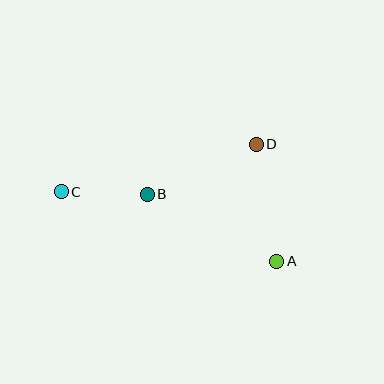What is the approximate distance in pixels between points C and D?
The distance between C and D is approximately 201 pixels.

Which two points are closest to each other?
Points B and C are closest to each other.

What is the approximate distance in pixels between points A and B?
The distance between A and B is approximately 146 pixels.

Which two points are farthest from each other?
Points A and C are farthest from each other.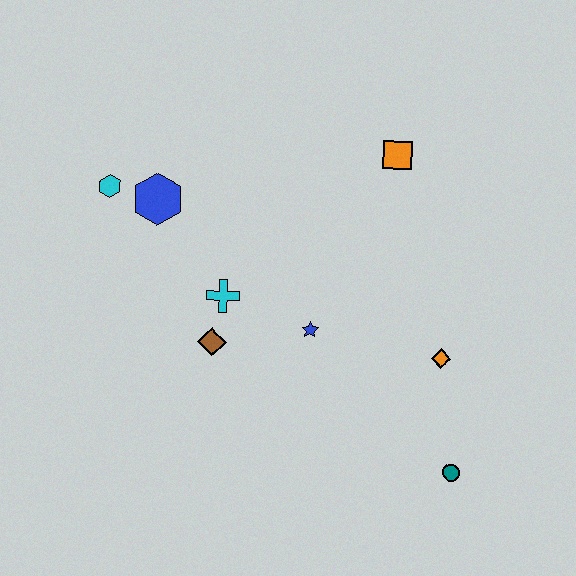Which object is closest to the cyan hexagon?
The blue hexagon is closest to the cyan hexagon.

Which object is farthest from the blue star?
The cyan hexagon is farthest from the blue star.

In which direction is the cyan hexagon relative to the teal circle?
The cyan hexagon is to the left of the teal circle.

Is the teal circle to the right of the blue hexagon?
Yes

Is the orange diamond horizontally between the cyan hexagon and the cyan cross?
No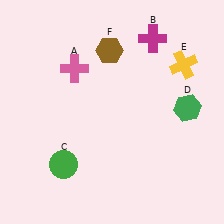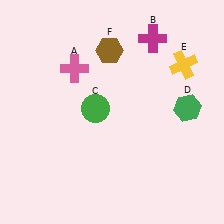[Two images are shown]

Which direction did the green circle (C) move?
The green circle (C) moved up.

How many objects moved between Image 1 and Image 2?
1 object moved between the two images.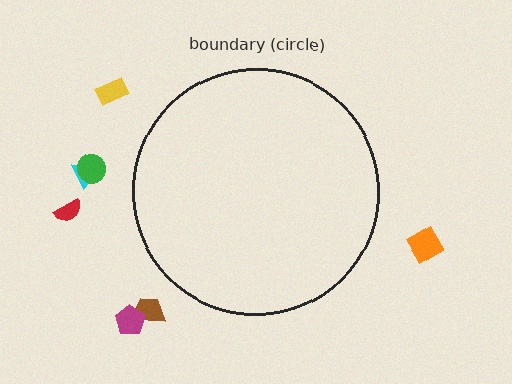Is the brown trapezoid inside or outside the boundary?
Outside.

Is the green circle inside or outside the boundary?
Outside.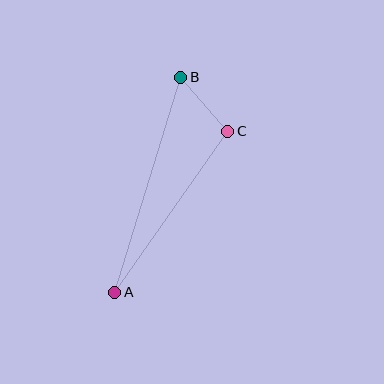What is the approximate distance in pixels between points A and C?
The distance between A and C is approximately 197 pixels.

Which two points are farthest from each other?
Points A and B are farthest from each other.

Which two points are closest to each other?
Points B and C are closest to each other.